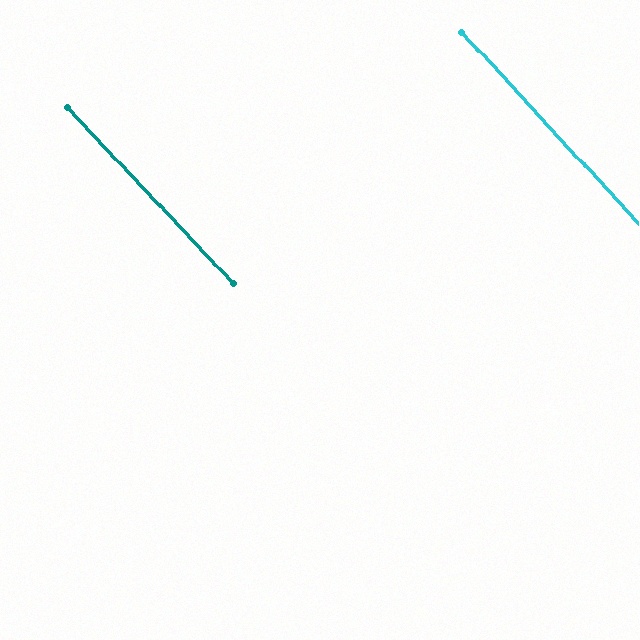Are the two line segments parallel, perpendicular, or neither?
Parallel — their directions differ by only 0.4°.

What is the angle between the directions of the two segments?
Approximately 0 degrees.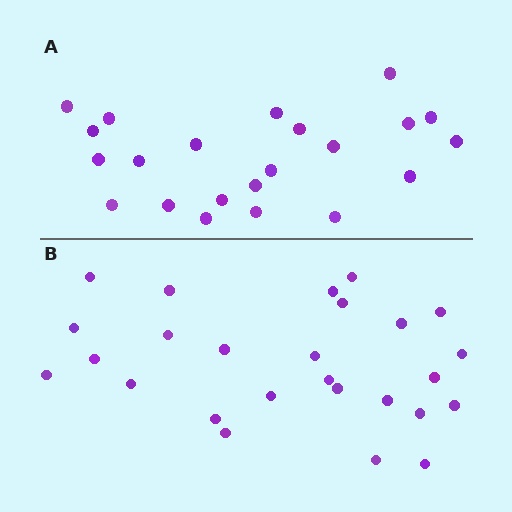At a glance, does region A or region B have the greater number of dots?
Region B (the bottom region) has more dots.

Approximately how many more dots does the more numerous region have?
Region B has about 4 more dots than region A.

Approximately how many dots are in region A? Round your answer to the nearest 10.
About 20 dots. (The exact count is 22, which rounds to 20.)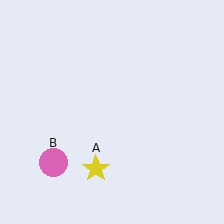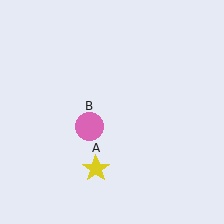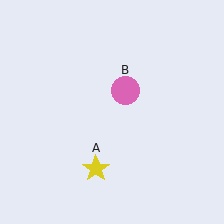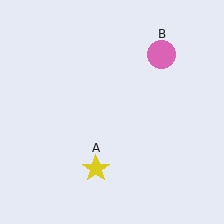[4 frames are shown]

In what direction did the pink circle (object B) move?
The pink circle (object B) moved up and to the right.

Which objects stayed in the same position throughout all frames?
Yellow star (object A) remained stationary.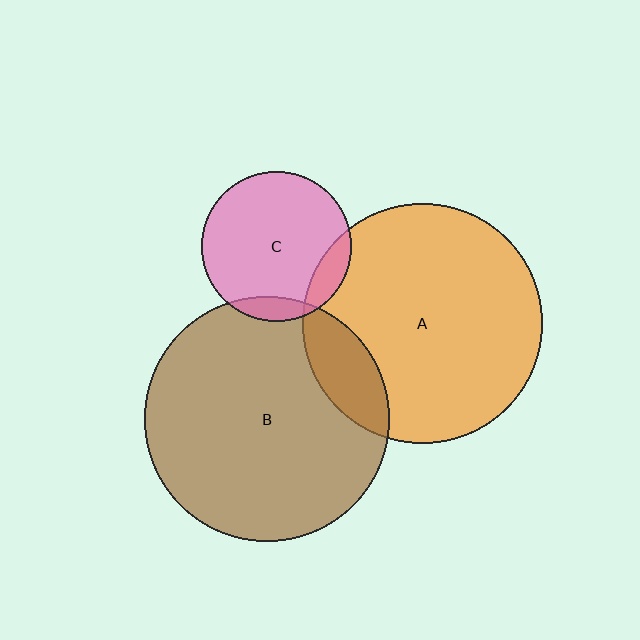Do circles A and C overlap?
Yes.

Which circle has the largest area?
Circle B (brown).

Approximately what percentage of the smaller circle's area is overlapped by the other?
Approximately 10%.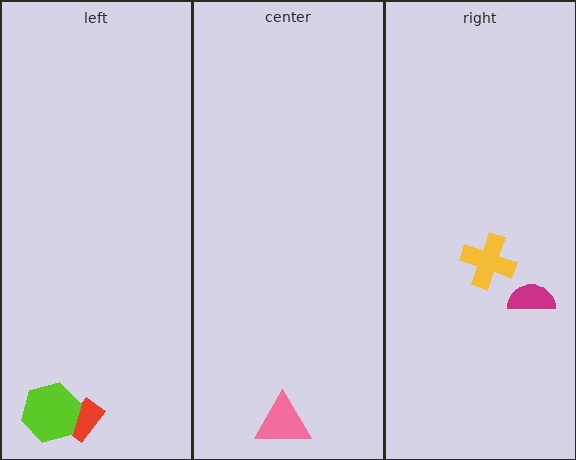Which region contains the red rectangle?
The left region.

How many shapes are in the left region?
2.